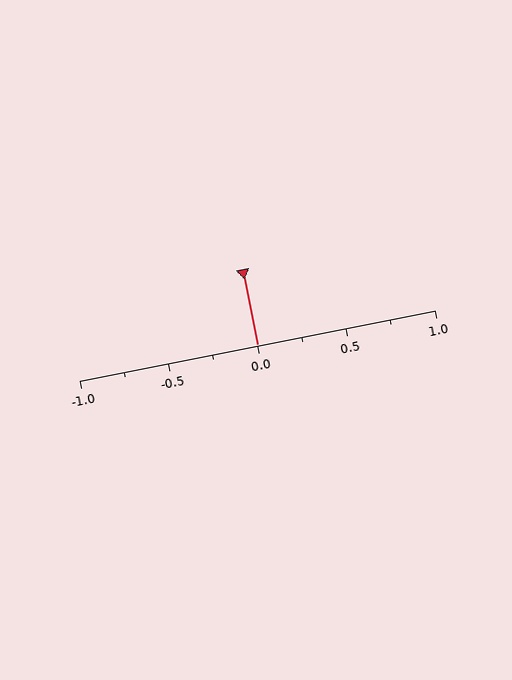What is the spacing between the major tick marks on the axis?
The major ticks are spaced 0.5 apart.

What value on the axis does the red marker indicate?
The marker indicates approximately 0.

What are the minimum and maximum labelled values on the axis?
The axis runs from -1.0 to 1.0.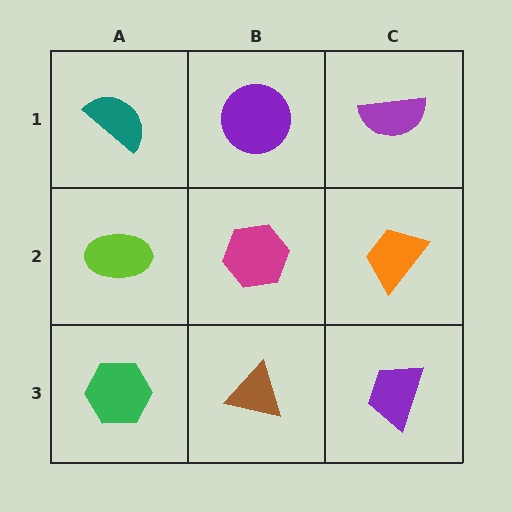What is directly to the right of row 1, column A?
A purple circle.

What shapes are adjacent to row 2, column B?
A purple circle (row 1, column B), a brown triangle (row 3, column B), a lime ellipse (row 2, column A), an orange trapezoid (row 2, column C).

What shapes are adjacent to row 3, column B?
A magenta hexagon (row 2, column B), a green hexagon (row 3, column A), a purple trapezoid (row 3, column C).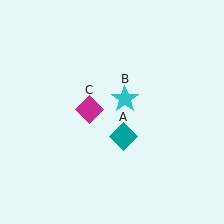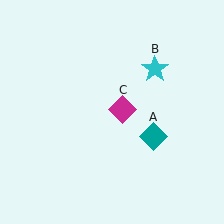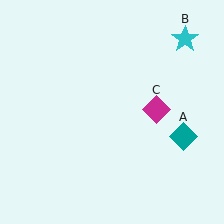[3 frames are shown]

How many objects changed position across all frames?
3 objects changed position: teal diamond (object A), cyan star (object B), magenta diamond (object C).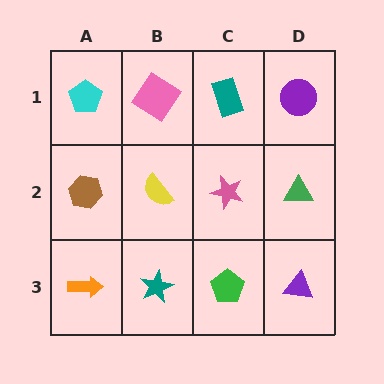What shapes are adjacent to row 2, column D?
A purple circle (row 1, column D), a purple triangle (row 3, column D), a pink star (row 2, column C).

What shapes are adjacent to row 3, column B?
A yellow semicircle (row 2, column B), an orange arrow (row 3, column A), a green pentagon (row 3, column C).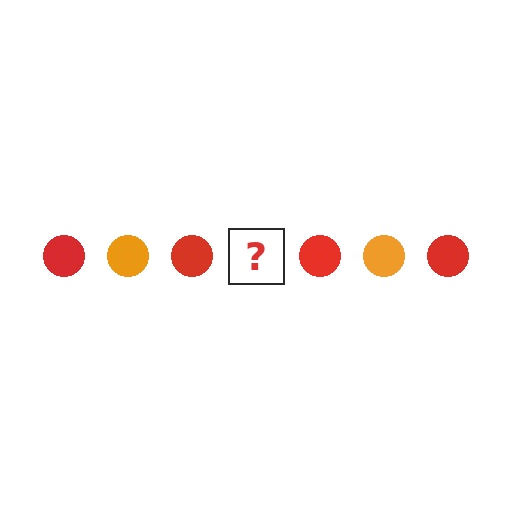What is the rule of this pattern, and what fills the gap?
The rule is that the pattern cycles through red, orange circles. The gap should be filled with an orange circle.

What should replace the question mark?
The question mark should be replaced with an orange circle.